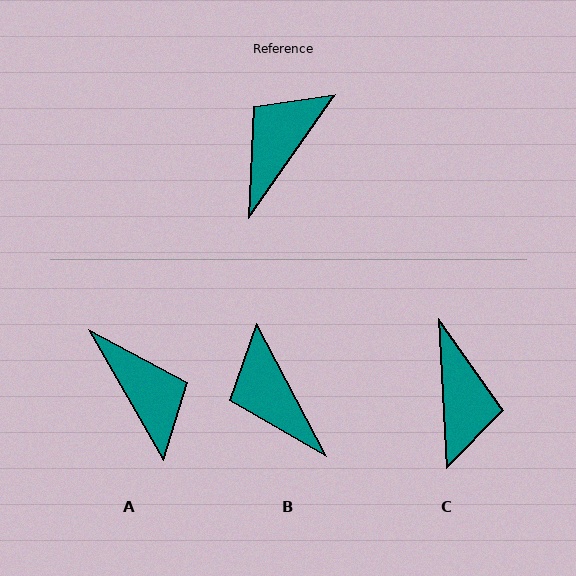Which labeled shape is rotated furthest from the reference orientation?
C, about 142 degrees away.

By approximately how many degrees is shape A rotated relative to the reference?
Approximately 115 degrees clockwise.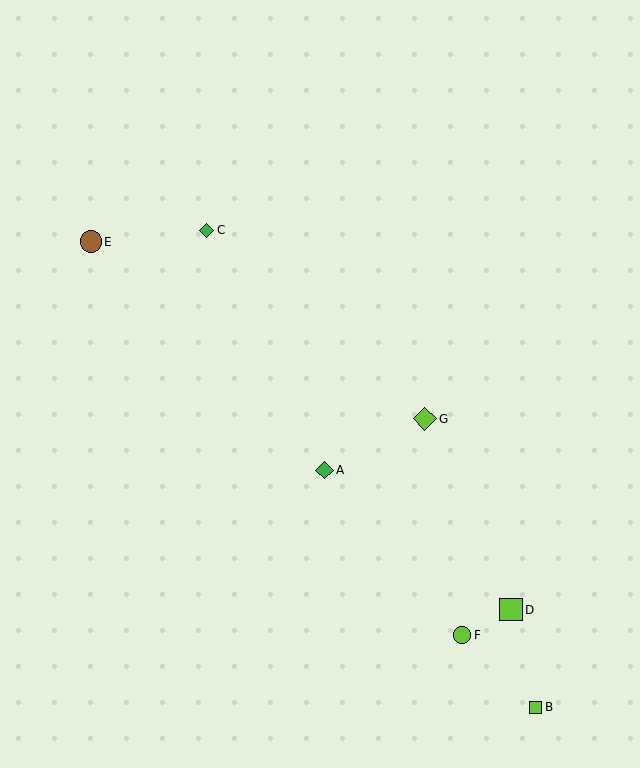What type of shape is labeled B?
Shape B is a lime square.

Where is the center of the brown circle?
The center of the brown circle is at (91, 242).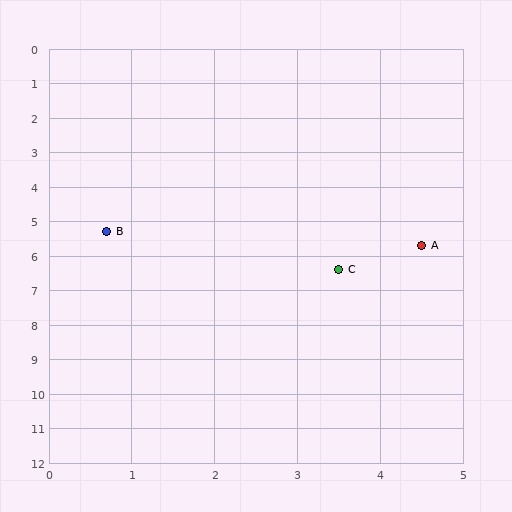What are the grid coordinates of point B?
Point B is at approximately (0.7, 5.3).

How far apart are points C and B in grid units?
Points C and B are about 3.0 grid units apart.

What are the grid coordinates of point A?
Point A is at approximately (4.5, 5.7).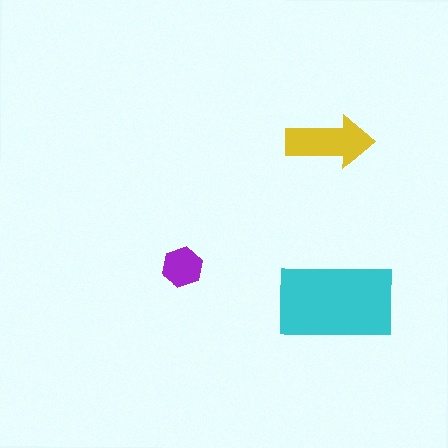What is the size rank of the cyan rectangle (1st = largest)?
1st.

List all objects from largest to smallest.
The cyan rectangle, the yellow arrow, the purple hexagon.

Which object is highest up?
The yellow arrow is topmost.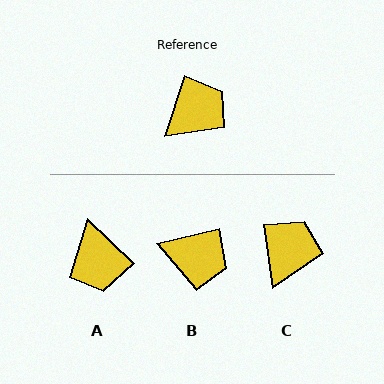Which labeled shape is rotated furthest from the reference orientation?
A, about 115 degrees away.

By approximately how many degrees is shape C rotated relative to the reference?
Approximately 26 degrees counter-clockwise.